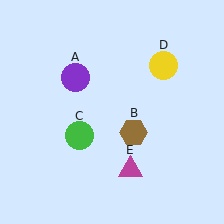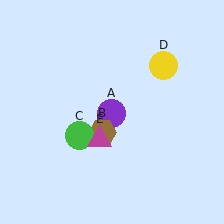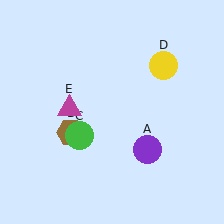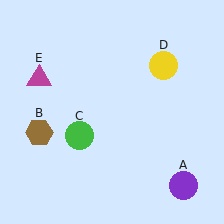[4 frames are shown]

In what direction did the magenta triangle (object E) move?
The magenta triangle (object E) moved up and to the left.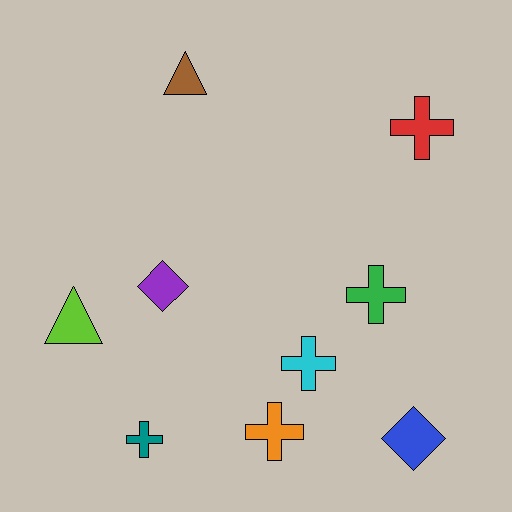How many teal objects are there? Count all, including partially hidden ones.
There is 1 teal object.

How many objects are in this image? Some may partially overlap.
There are 9 objects.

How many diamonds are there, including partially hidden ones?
There are 2 diamonds.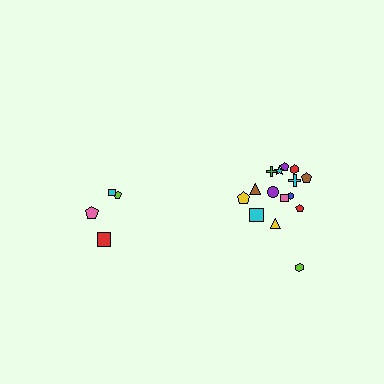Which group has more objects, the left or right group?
The right group.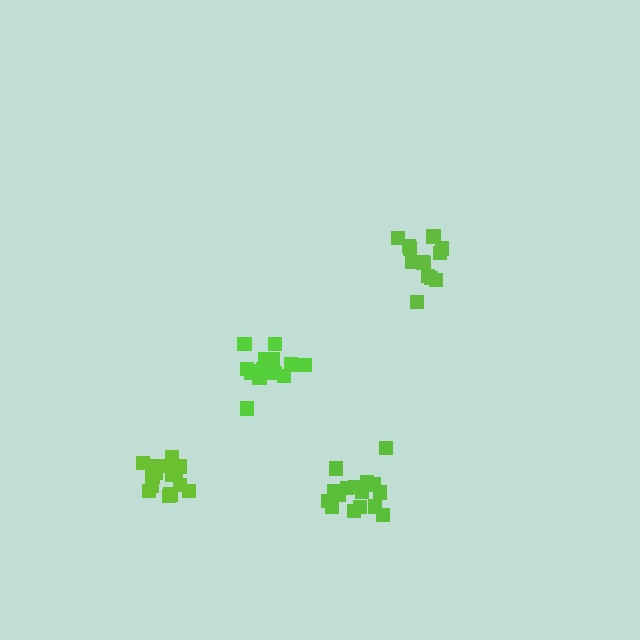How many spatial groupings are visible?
There are 4 spatial groupings.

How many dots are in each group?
Group 1: 13 dots, Group 2: 17 dots, Group 3: 15 dots, Group 4: 16 dots (61 total).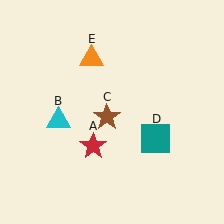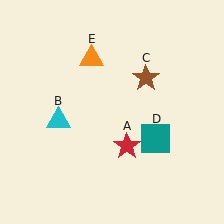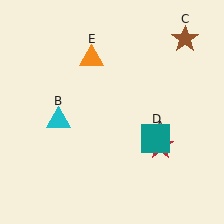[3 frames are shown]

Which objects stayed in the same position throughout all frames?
Cyan triangle (object B) and teal square (object D) and orange triangle (object E) remained stationary.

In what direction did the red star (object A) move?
The red star (object A) moved right.